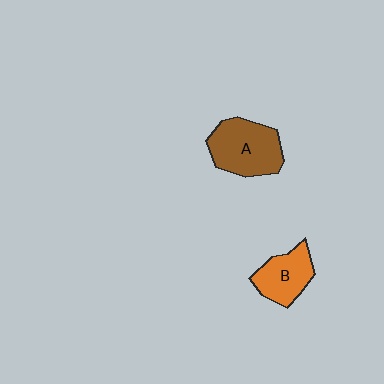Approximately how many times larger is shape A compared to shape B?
Approximately 1.4 times.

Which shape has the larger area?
Shape A (brown).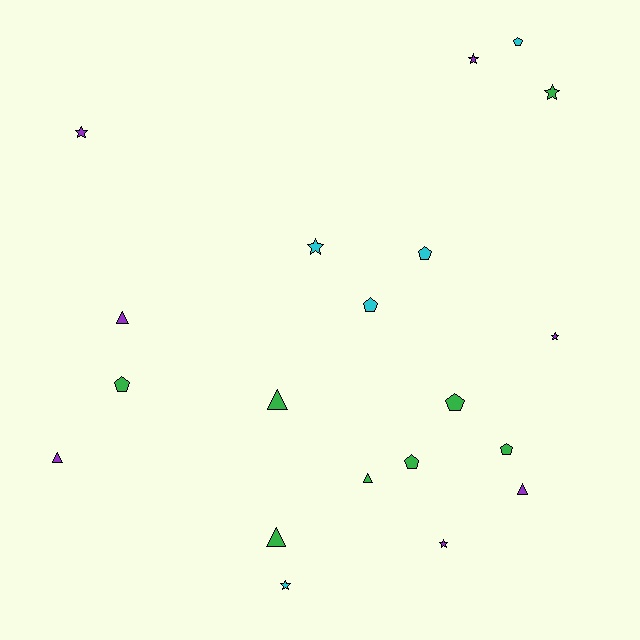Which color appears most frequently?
Green, with 8 objects.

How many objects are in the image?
There are 20 objects.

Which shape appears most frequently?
Star, with 7 objects.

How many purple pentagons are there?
There are no purple pentagons.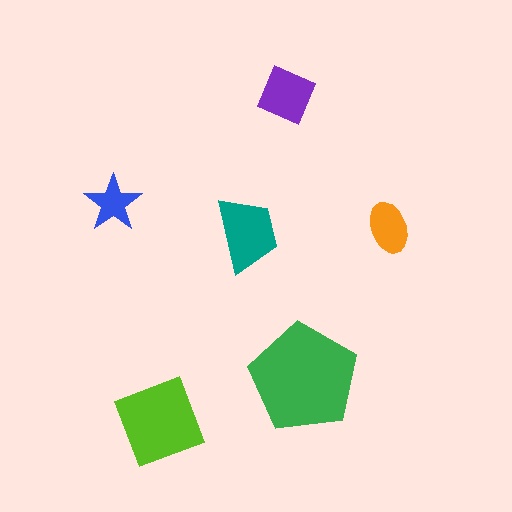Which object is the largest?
The green pentagon.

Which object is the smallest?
The blue star.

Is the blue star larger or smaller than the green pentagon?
Smaller.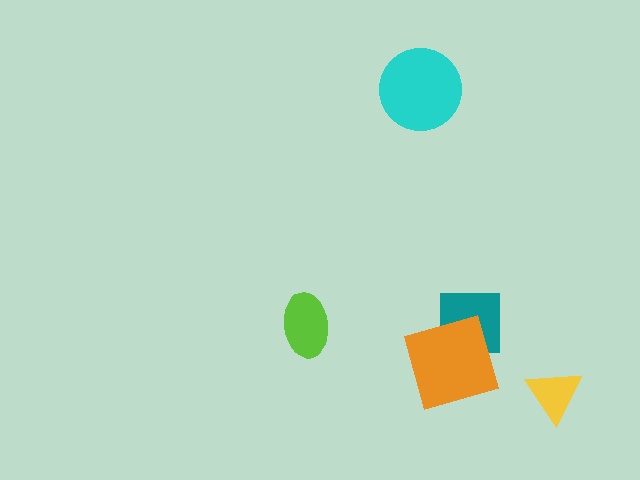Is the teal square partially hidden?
Yes, it is partially covered by another shape.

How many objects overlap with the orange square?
1 object overlaps with the orange square.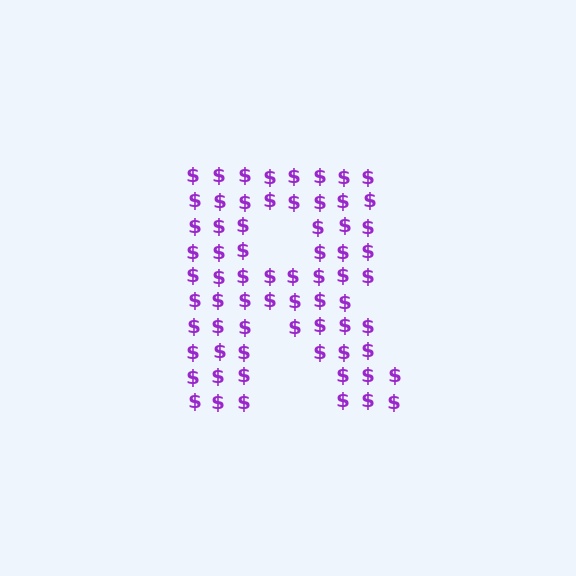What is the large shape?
The large shape is the letter R.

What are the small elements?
The small elements are dollar signs.